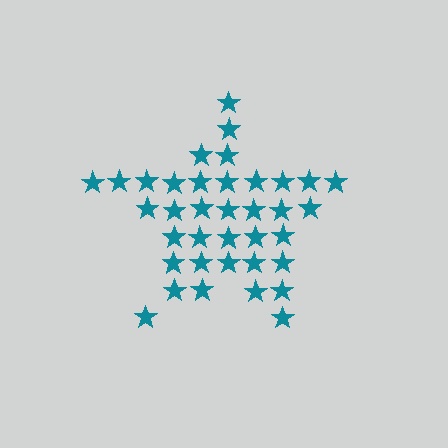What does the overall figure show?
The overall figure shows a star.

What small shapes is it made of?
It is made of small stars.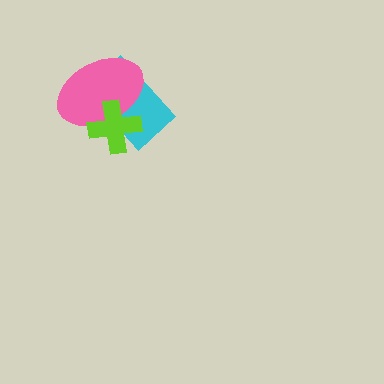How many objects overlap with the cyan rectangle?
2 objects overlap with the cyan rectangle.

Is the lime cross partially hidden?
No, no other shape covers it.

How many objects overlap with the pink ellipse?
2 objects overlap with the pink ellipse.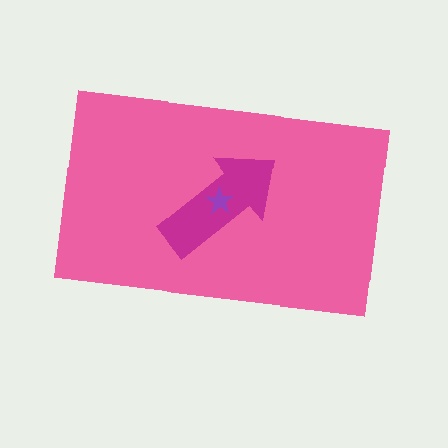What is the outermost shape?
The pink rectangle.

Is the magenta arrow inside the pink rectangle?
Yes.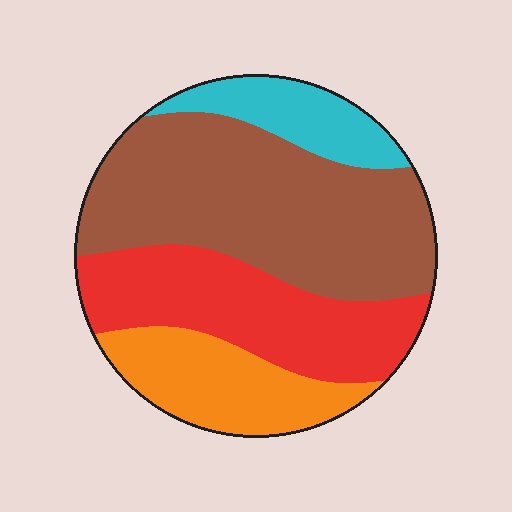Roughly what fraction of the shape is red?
Red covers 27% of the shape.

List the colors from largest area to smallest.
From largest to smallest: brown, red, orange, cyan.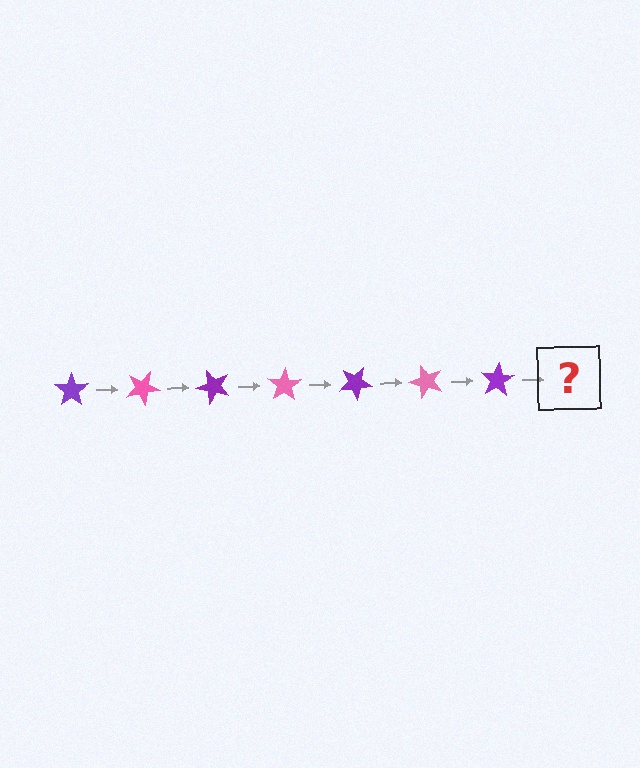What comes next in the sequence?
The next element should be a pink star, rotated 175 degrees from the start.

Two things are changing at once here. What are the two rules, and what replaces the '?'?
The two rules are that it rotates 25 degrees each step and the color cycles through purple and pink. The '?' should be a pink star, rotated 175 degrees from the start.